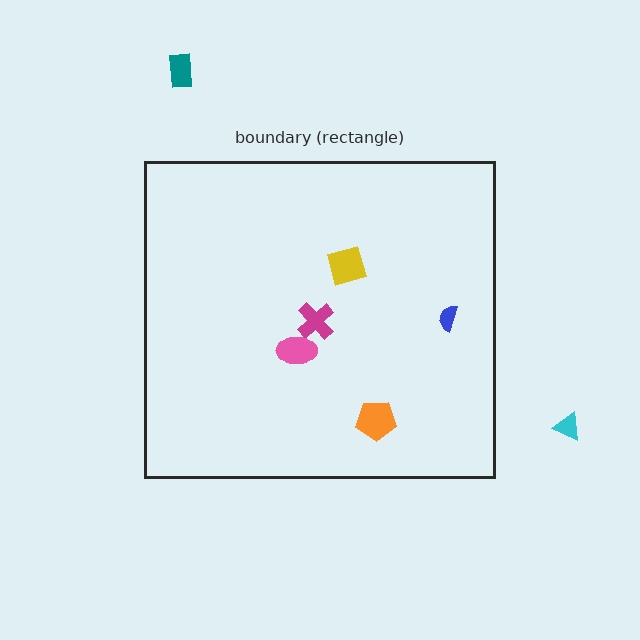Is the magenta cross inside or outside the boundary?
Inside.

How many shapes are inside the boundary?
5 inside, 2 outside.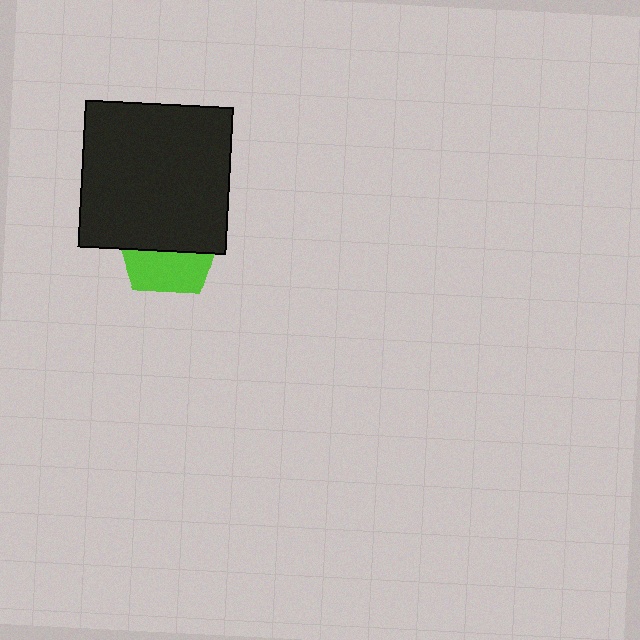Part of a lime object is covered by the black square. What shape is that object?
It is a pentagon.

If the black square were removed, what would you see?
You would see the complete lime pentagon.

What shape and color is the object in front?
The object in front is a black square.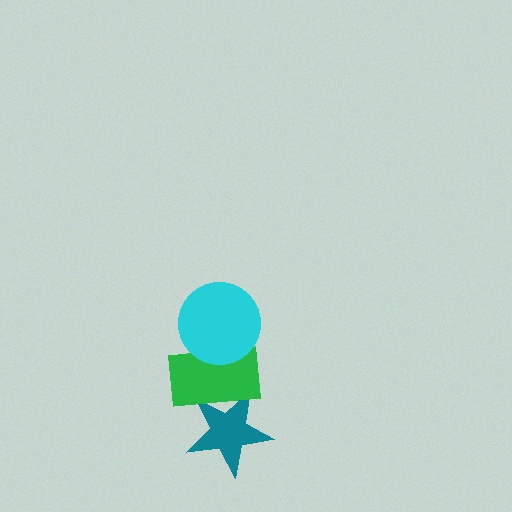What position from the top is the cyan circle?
The cyan circle is 1st from the top.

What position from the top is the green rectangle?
The green rectangle is 2nd from the top.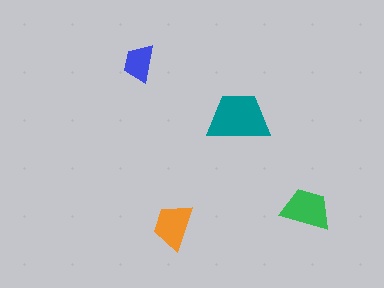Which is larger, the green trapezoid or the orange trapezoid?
The green one.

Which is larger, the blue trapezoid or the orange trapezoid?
The orange one.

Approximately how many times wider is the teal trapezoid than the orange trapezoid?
About 1.5 times wider.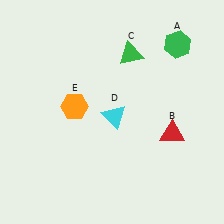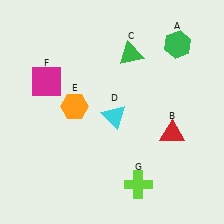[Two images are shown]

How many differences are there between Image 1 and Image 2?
There are 2 differences between the two images.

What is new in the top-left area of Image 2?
A magenta square (F) was added in the top-left area of Image 2.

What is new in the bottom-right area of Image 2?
A lime cross (G) was added in the bottom-right area of Image 2.